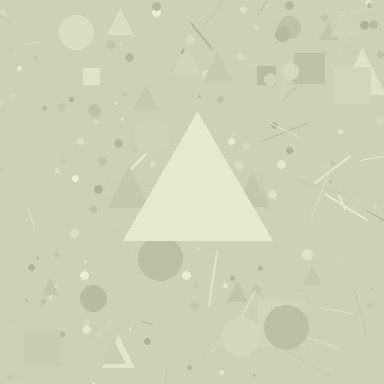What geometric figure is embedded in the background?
A triangle is embedded in the background.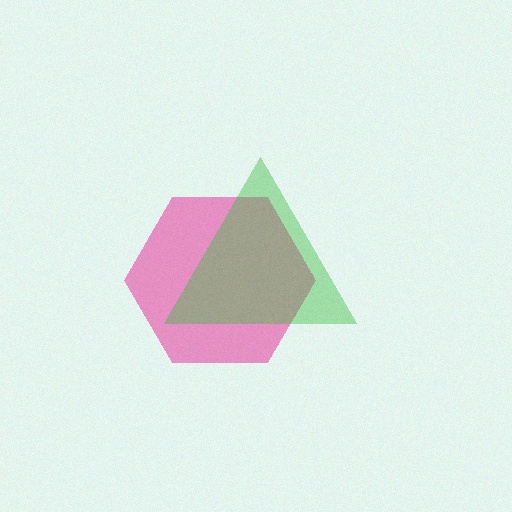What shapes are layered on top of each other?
The layered shapes are: a pink hexagon, a green triangle.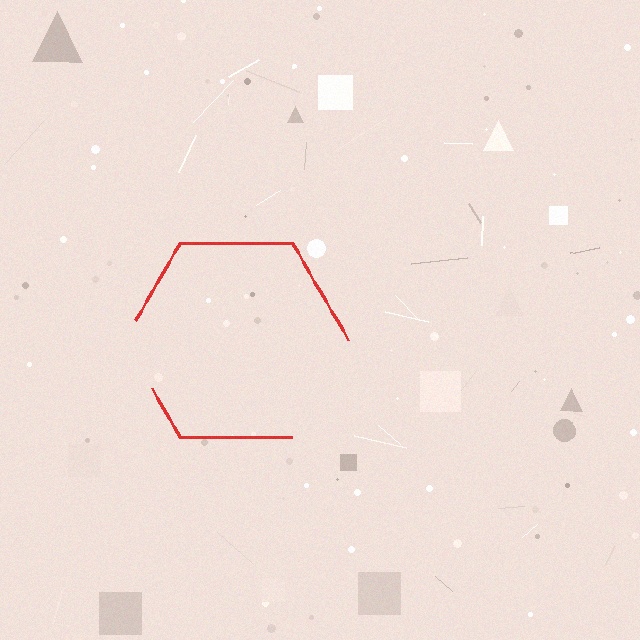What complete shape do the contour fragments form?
The contour fragments form a hexagon.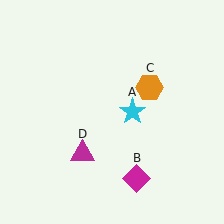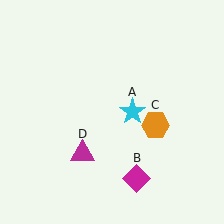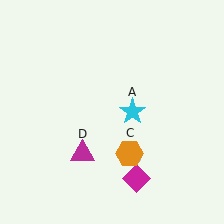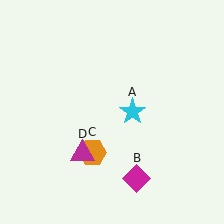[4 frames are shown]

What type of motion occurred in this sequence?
The orange hexagon (object C) rotated clockwise around the center of the scene.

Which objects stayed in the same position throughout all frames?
Cyan star (object A) and magenta diamond (object B) and magenta triangle (object D) remained stationary.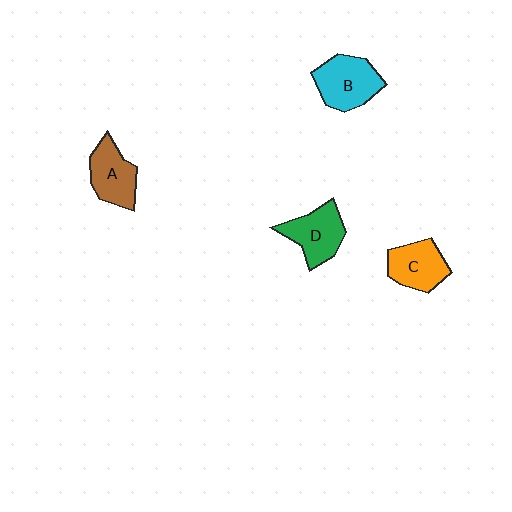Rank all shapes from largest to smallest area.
From largest to smallest: B (cyan), D (green), A (brown), C (orange).